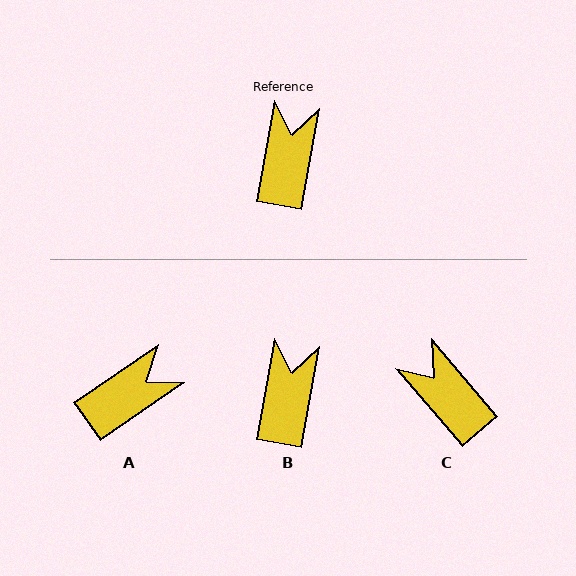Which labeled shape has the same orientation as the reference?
B.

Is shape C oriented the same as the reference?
No, it is off by about 51 degrees.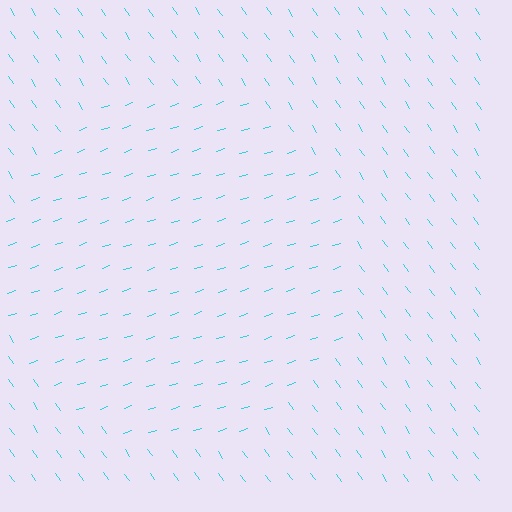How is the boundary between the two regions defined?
The boundary is defined purely by a change in line orientation (approximately 73 degrees difference). All lines are the same color and thickness.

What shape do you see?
I see a circle.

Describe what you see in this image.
The image is filled with small cyan line segments. A circle region in the image has lines oriented differently from the surrounding lines, creating a visible texture boundary.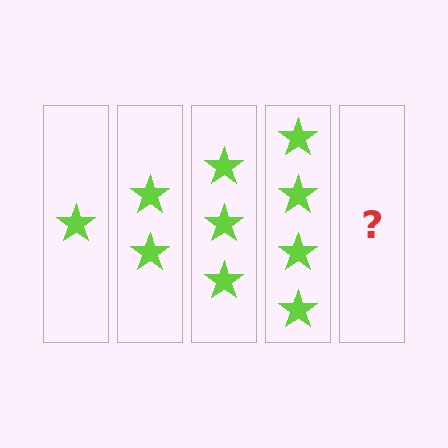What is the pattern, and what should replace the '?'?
The pattern is that each step adds one more star. The '?' should be 5 stars.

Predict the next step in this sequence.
The next step is 5 stars.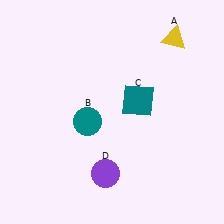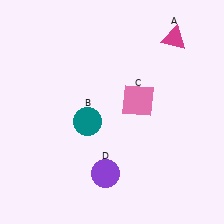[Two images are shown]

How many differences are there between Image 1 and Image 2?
There are 2 differences between the two images.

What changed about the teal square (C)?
In Image 1, C is teal. In Image 2, it changed to pink.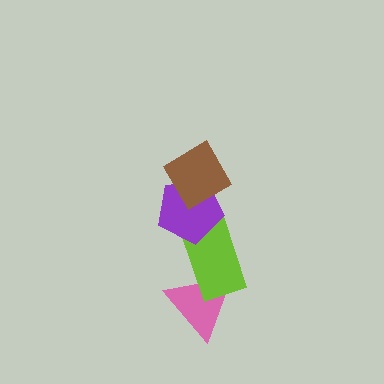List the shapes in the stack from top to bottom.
From top to bottom: the brown diamond, the purple pentagon, the lime rectangle, the pink triangle.